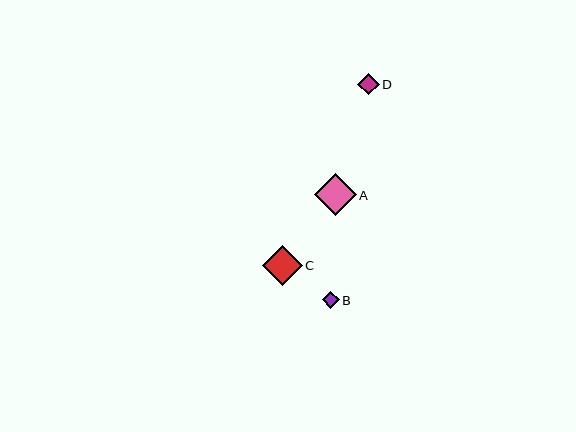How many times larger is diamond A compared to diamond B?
Diamond A is approximately 2.5 times the size of diamond B.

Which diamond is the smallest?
Diamond B is the smallest with a size of approximately 17 pixels.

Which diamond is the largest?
Diamond A is the largest with a size of approximately 42 pixels.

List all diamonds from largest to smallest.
From largest to smallest: A, C, D, B.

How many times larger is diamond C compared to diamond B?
Diamond C is approximately 2.3 times the size of diamond B.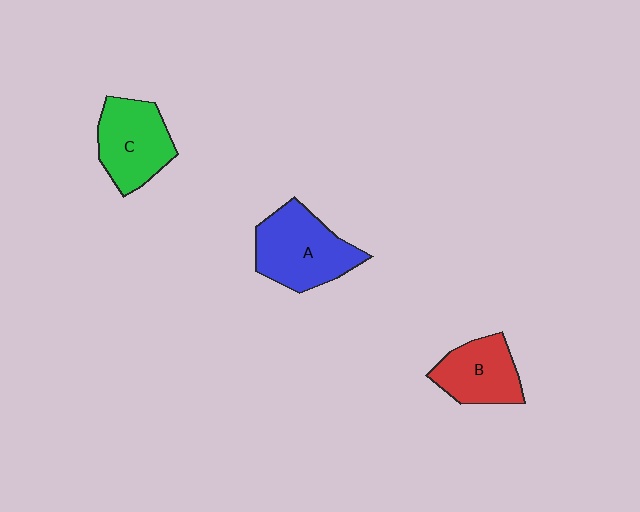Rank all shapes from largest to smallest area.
From largest to smallest: A (blue), C (green), B (red).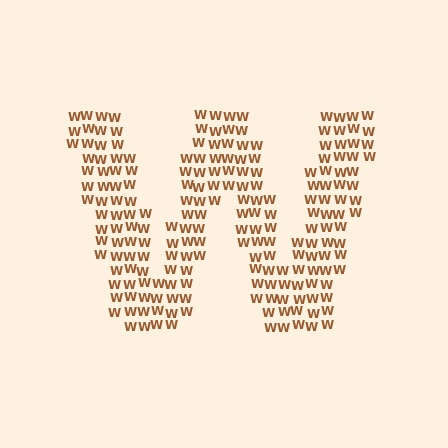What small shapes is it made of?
It is made of small letter W's.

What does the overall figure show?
The overall figure shows the letter W.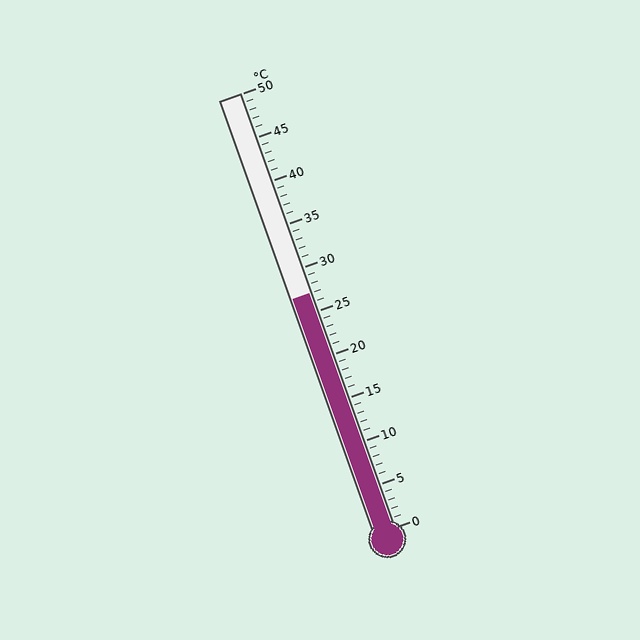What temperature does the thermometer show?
The thermometer shows approximately 27°C.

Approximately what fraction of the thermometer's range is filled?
The thermometer is filled to approximately 55% of its range.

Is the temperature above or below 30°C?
The temperature is below 30°C.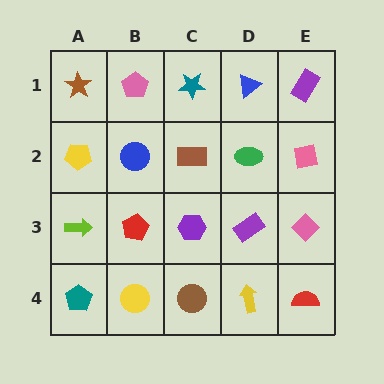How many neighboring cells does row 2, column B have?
4.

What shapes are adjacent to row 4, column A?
A lime arrow (row 3, column A), a yellow circle (row 4, column B).